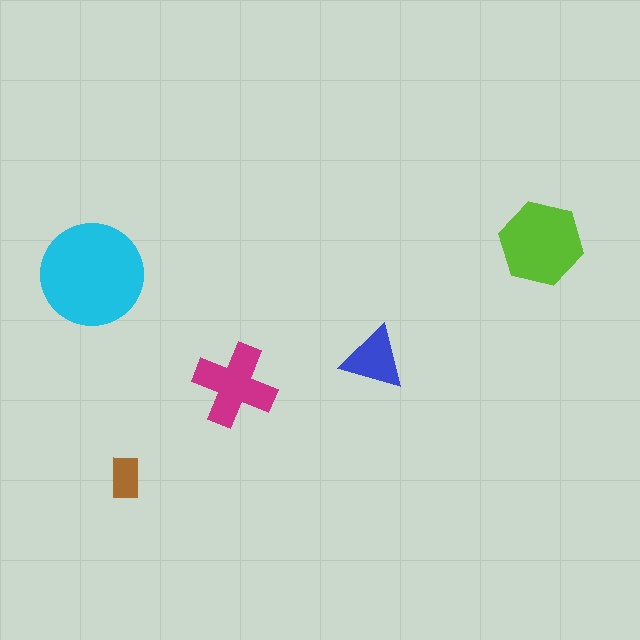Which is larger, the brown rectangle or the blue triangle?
The blue triangle.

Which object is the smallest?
The brown rectangle.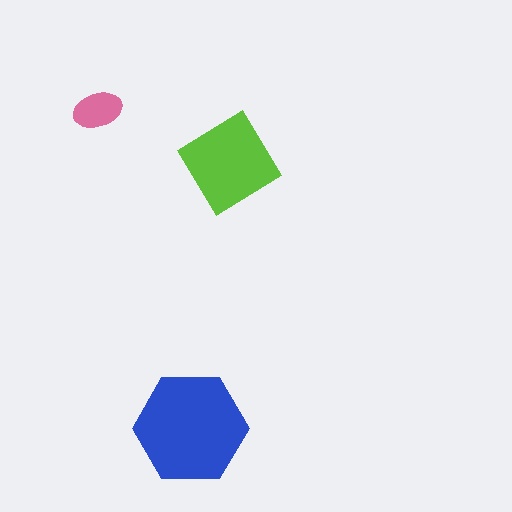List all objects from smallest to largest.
The pink ellipse, the lime diamond, the blue hexagon.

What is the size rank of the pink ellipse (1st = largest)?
3rd.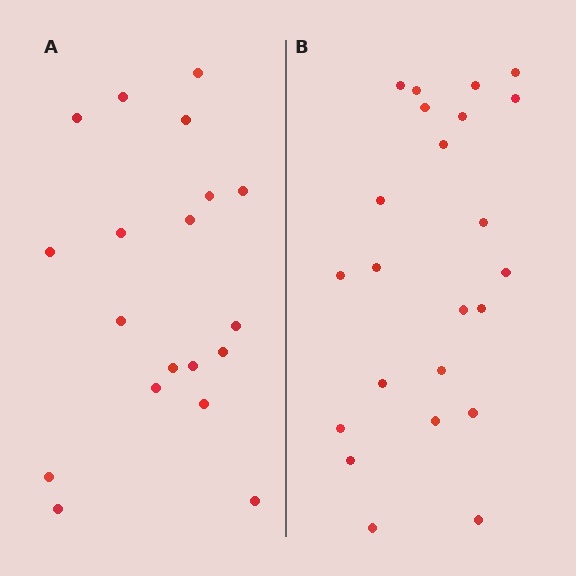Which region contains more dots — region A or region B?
Region B (the right region) has more dots.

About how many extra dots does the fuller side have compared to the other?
Region B has about 4 more dots than region A.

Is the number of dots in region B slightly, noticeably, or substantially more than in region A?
Region B has only slightly more — the two regions are fairly close. The ratio is roughly 1.2 to 1.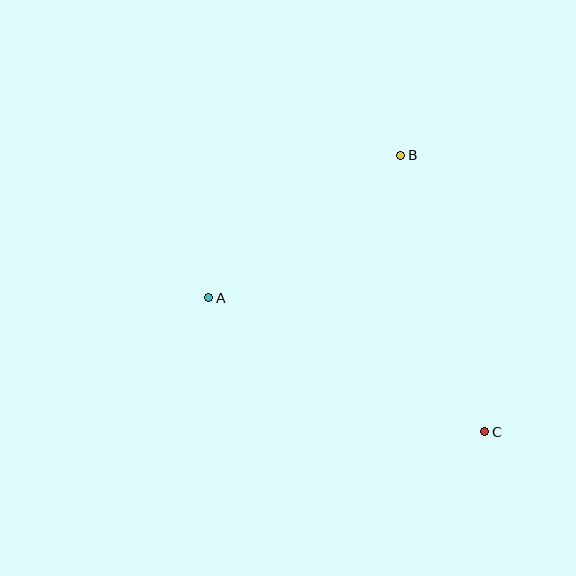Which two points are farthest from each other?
Points A and C are farthest from each other.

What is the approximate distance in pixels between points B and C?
The distance between B and C is approximately 289 pixels.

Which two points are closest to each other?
Points A and B are closest to each other.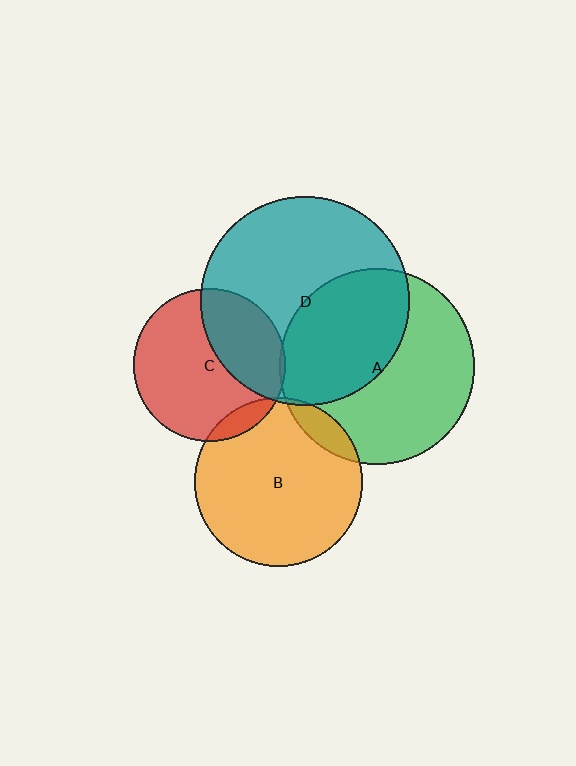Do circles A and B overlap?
Yes.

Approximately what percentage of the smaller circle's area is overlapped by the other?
Approximately 10%.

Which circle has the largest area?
Circle D (teal).